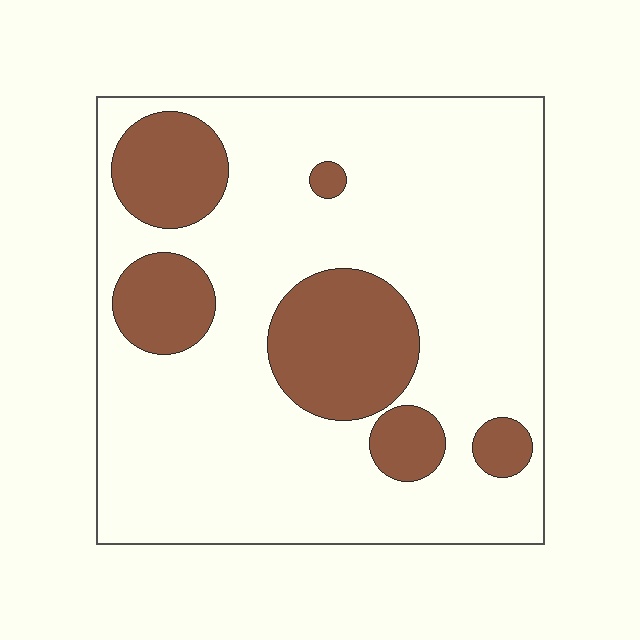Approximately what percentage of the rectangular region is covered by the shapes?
Approximately 25%.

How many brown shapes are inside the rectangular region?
6.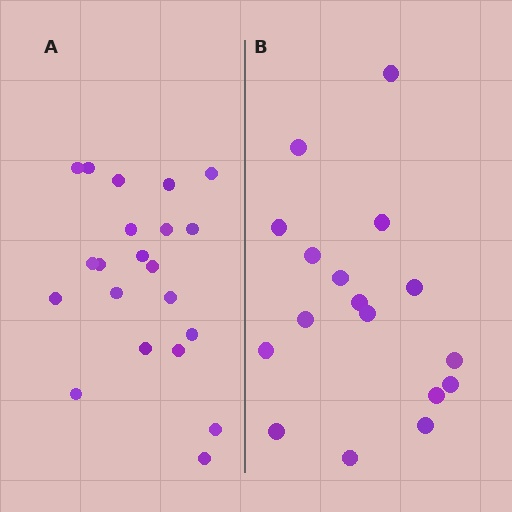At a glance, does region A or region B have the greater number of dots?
Region A (the left region) has more dots.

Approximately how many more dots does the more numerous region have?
Region A has about 4 more dots than region B.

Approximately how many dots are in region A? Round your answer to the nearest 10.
About 20 dots. (The exact count is 21, which rounds to 20.)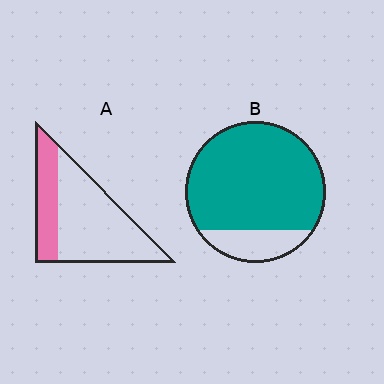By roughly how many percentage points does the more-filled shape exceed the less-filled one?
By roughly 50 percentage points (B over A).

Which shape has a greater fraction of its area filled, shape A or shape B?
Shape B.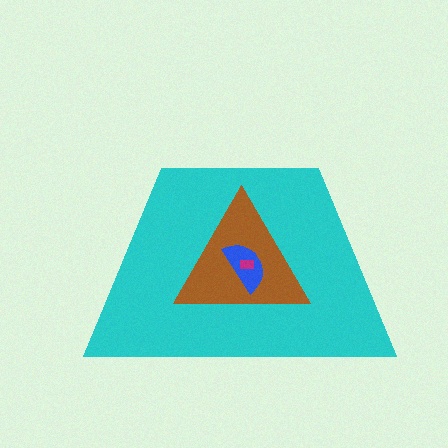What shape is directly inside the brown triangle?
The blue semicircle.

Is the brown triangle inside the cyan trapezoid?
Yes.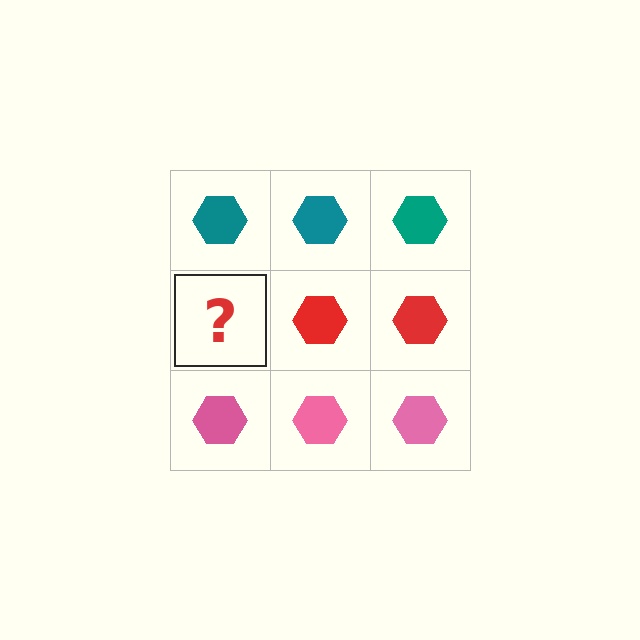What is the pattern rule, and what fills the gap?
The rule is that each row has a consistent color. The gap should be filled with a red hexagon.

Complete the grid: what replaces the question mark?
The question mark should be replaced with a red hexagon.